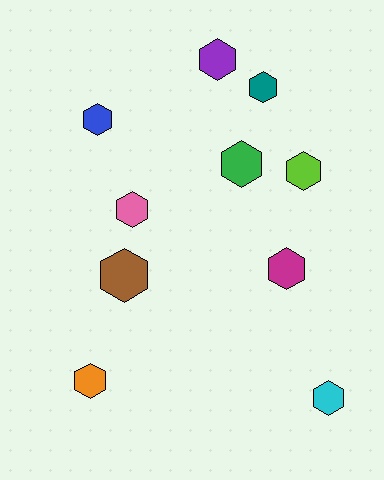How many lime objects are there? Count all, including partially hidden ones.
There is 1 lime object.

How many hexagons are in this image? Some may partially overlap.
There are 10 hexagons.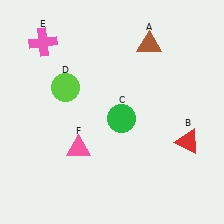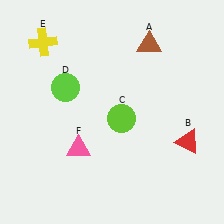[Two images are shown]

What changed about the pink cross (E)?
In Image 1, E is pink. In Image 2, it changed to yellow.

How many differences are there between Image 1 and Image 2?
There are 2 differences between the two images.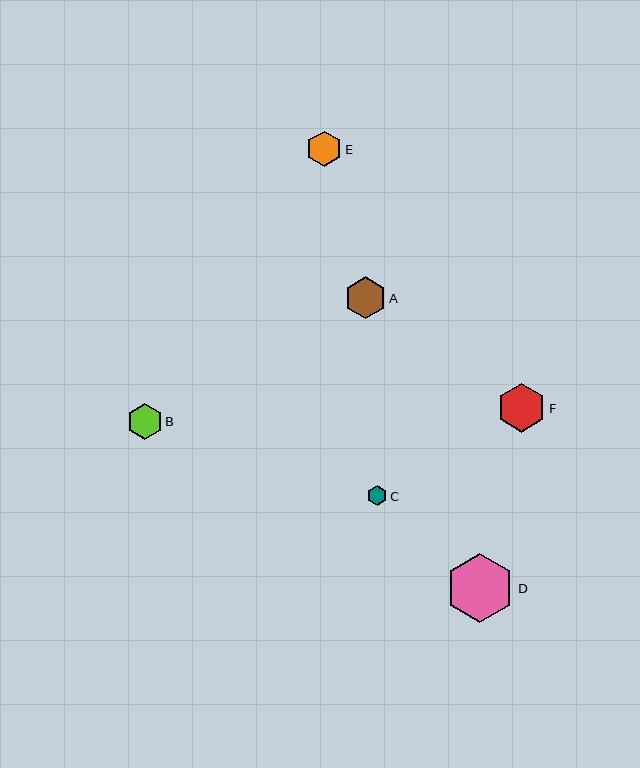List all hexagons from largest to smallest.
From largest to smallest: D, F, A, B, E, C.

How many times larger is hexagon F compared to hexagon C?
Hexagon F is approximately 2.4 times the size of hexagon C.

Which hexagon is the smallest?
Hexagon C is the smallest with a size of approximately 20 pixels.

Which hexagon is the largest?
Hexagon D is the largest with a size of approximately 69 pixels.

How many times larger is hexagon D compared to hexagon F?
Hexagon D is approximately 1.4 times the size of hexagon F.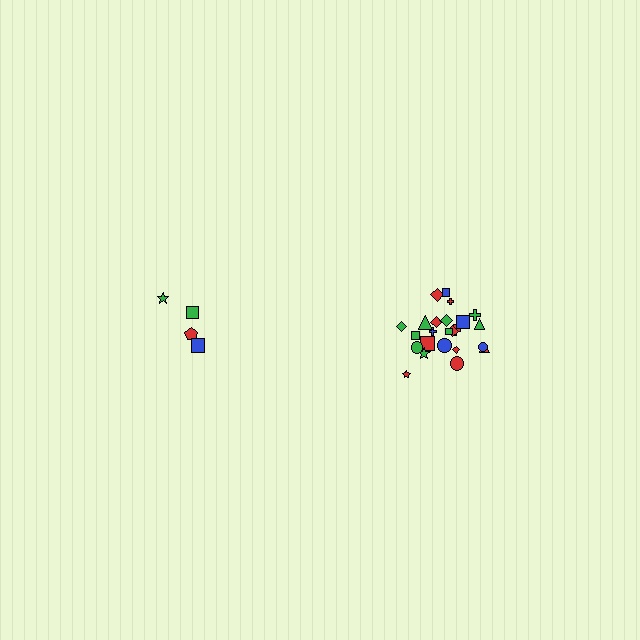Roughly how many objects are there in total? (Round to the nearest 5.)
Roughly 30 objects in total.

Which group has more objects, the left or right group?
The right group.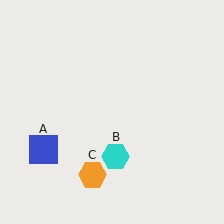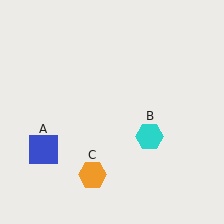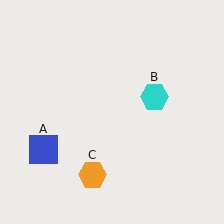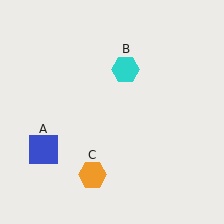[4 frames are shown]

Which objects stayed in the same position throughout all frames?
Blue square (object A) and orange hexagon (object C) remained stationary.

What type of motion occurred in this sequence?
The cyan hexagon (object B) rotated counterclockwise around the center of the scene.